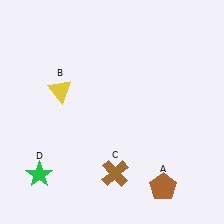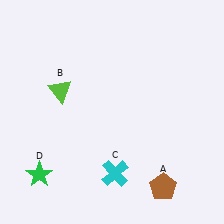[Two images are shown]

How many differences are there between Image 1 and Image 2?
There are 2 differences between the two images.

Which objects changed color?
B changed from yellow to lime. C changed from brown to cyan.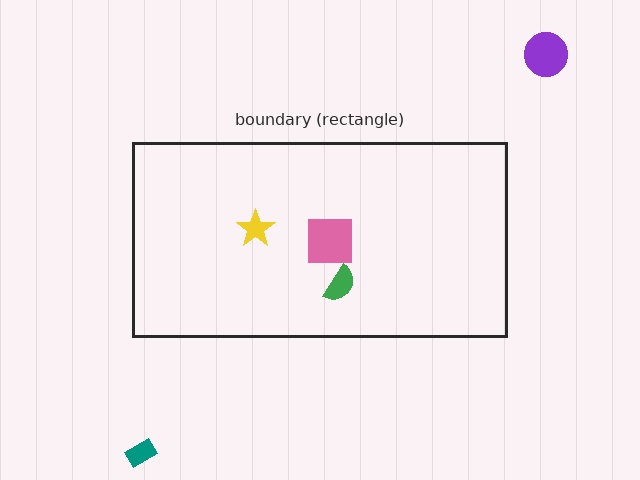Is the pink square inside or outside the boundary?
Inside.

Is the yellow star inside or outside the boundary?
Inside.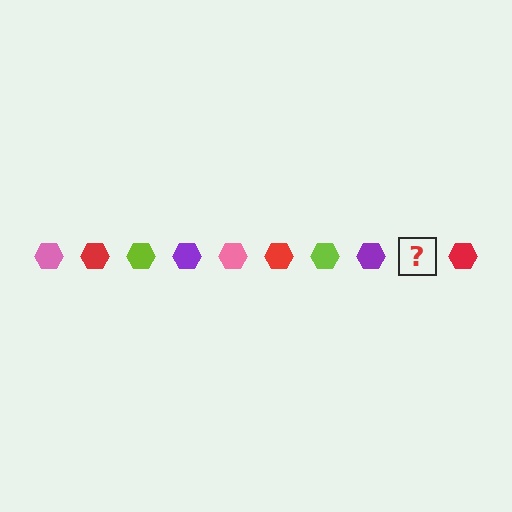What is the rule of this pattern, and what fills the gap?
The rule is that the pattern cycles through pink, red, lime, purple hexagons. The gap should be filled with a pink hexagon.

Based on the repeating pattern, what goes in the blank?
The blank should be a pink hexagon.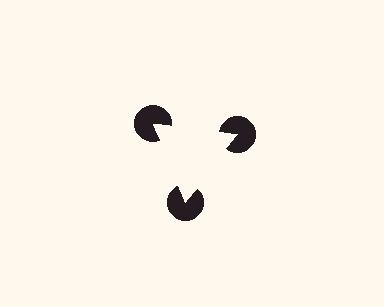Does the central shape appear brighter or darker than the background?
It typically appears slightly brighter than the background, even though no actual brightness change is drawn.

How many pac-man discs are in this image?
There are 3 — one at each vertex of the illusory triangle.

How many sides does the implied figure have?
3 sides.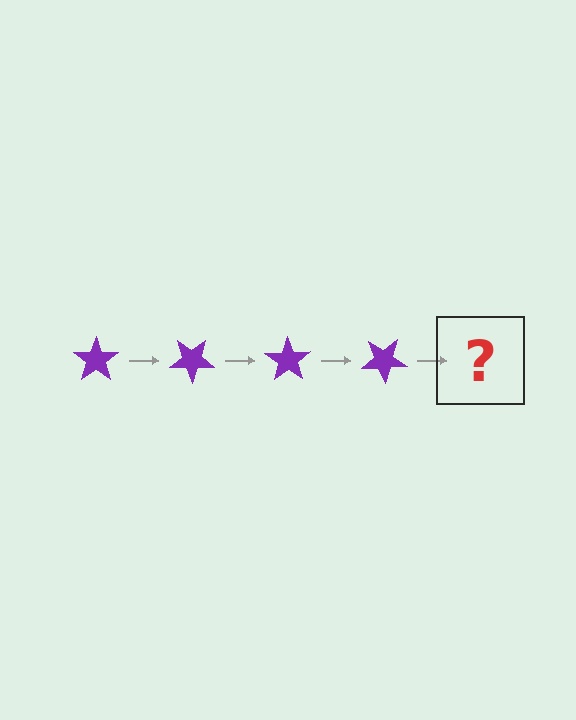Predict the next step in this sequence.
The next step is a purple star rotated 140 degrees.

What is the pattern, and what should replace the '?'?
The pattern is that the star rotates 35 degrees each step. The '?' should be a purple star rotated 140 degrees.